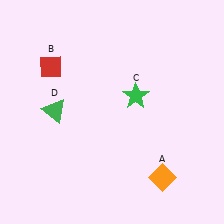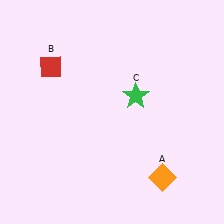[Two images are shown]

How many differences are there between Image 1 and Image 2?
There is 1 difference between the two images.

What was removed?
The green triangle (D) was removed in Image 2.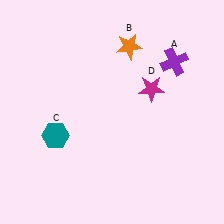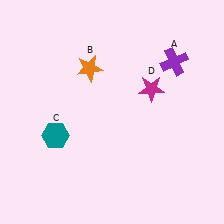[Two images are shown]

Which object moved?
The orange star (B) moved left.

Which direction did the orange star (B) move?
The orange star (B) moved left.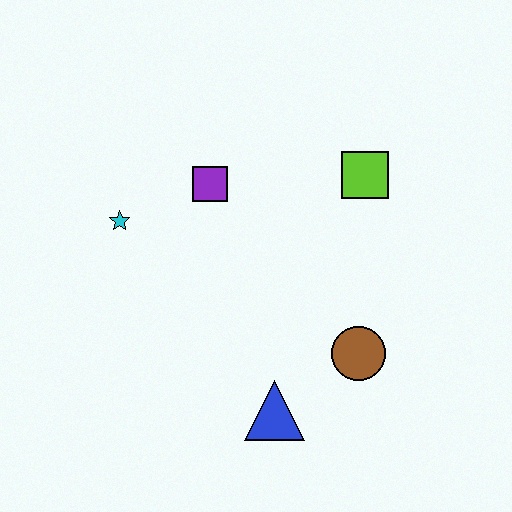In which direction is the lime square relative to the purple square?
The lime square is to the right of the purple square.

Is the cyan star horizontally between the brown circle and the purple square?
No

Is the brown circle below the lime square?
Yes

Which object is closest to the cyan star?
The purple square is closest to the cyan star.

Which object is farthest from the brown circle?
The cyan star is farthest from the brown circle.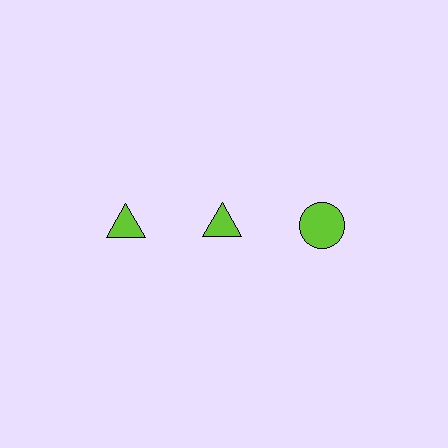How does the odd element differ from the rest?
It has a different shape: circle instead of triangle.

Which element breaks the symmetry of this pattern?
The lime circle in the top row, center column breaks the symmetry. All other shapes are lime triangles.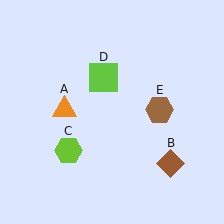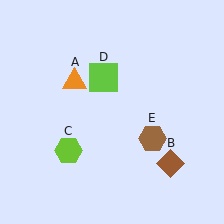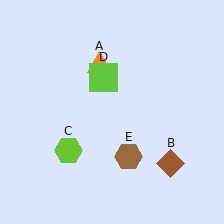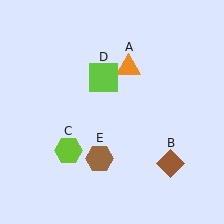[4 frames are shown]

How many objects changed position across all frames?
2 objects changed position: orange triangle (object A), brown hexagon (object E).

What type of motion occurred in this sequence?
The orange triangle (object A), brown hexagon (object E) rotated clockwise around the center of the scene.